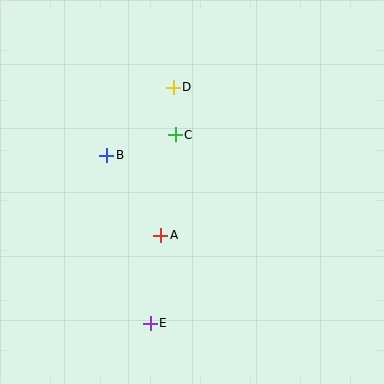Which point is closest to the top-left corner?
Point B is closest to the top-left corner.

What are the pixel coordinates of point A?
Point A is at (161, 235).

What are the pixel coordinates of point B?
Point B is at (107, 155).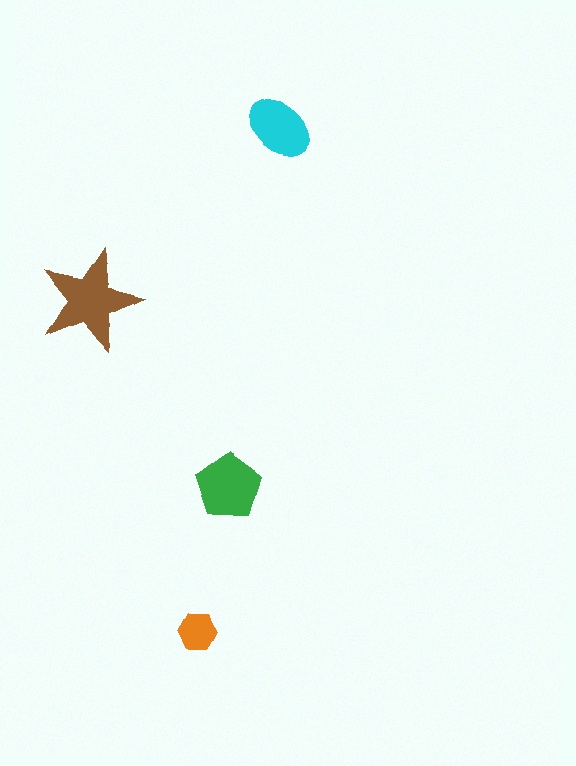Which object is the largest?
The brown star.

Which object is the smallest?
The orange hexagon.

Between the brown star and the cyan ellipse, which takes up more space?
The brown star.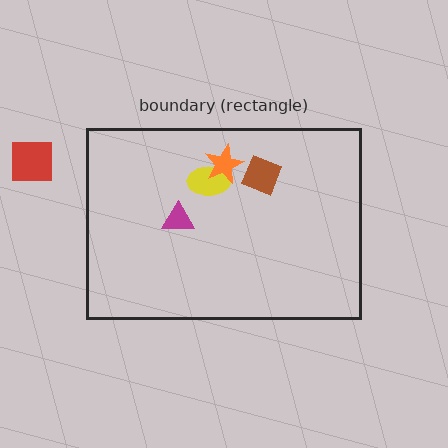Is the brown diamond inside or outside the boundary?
Inside.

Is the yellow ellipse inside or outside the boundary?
Inside.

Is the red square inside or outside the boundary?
Outside.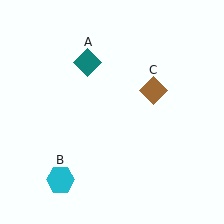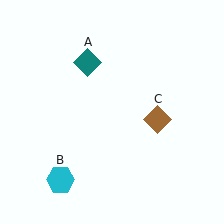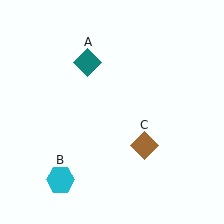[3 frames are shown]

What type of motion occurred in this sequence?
The brown diamond (object C) rotated clockwise around the center of the scene.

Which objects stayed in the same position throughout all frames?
Teal diamond (object A) and cyan hexagon (object B) remained stationary.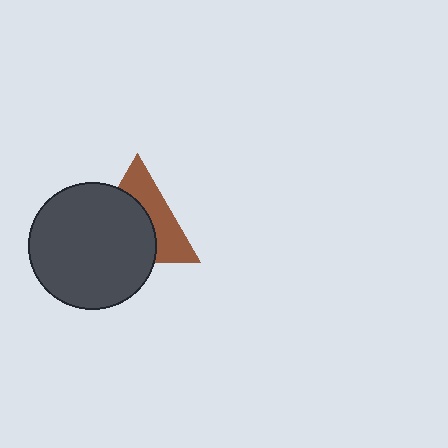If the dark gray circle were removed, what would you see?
You would see the complete brown triangle.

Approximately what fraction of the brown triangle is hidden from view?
Roughly 57% of the brown triangle is hidden behind the dark gray circle.